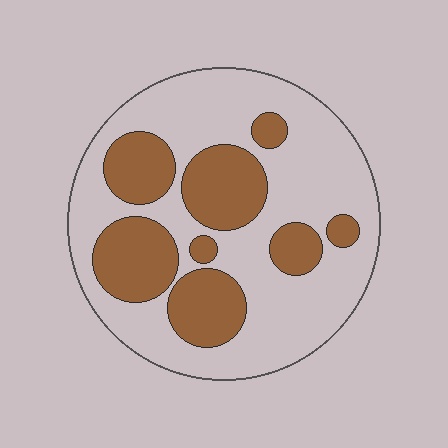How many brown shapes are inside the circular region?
8.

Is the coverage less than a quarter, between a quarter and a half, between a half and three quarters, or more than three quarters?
Between a quarter and a half.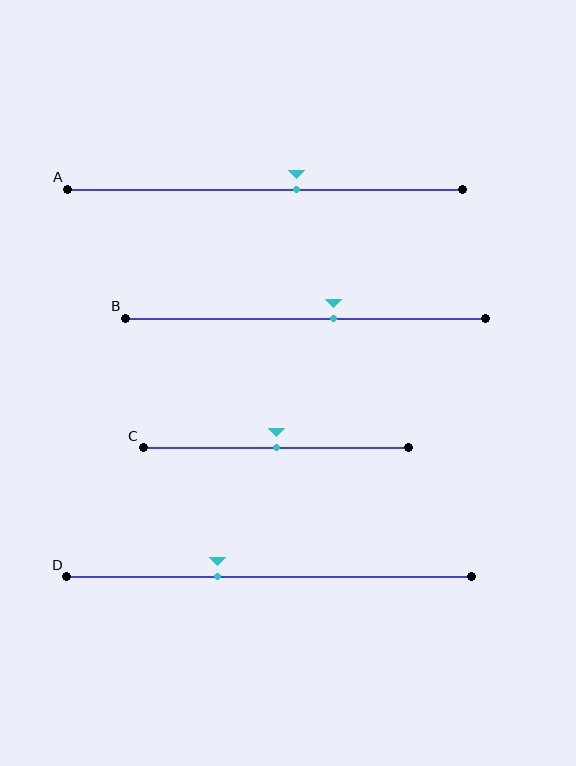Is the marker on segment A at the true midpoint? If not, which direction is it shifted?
No, the marker on segment A is shifted to the right by about 8% of the segment length.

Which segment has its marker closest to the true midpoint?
Segment C has its marker closest to the true midpoint.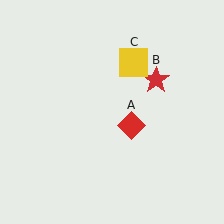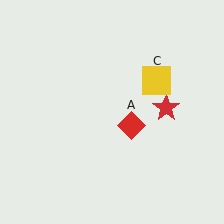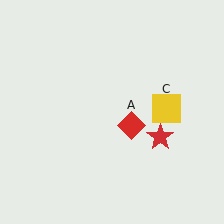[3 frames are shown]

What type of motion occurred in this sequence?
The red star (object B), yellow square (object C) rotated clockwise around the center of the scene.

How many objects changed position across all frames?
2 objects changed position: red star (object B), yellow square (object C).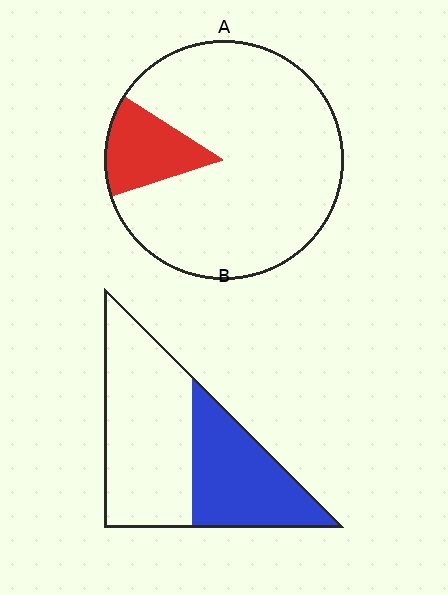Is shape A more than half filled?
No.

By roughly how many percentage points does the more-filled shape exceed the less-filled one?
By roughly 25 percentage points (B over A).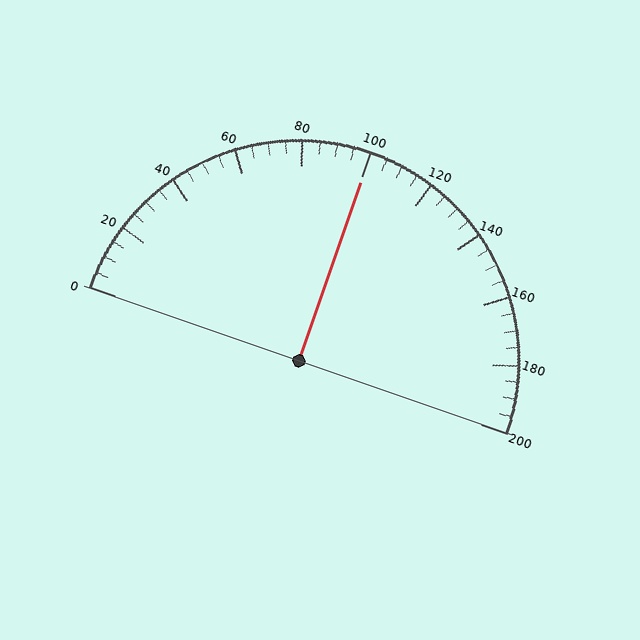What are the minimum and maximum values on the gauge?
The gauge ranges from 0 to 200.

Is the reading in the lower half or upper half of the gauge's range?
The reading is in the upper half of the range (0 to 200).